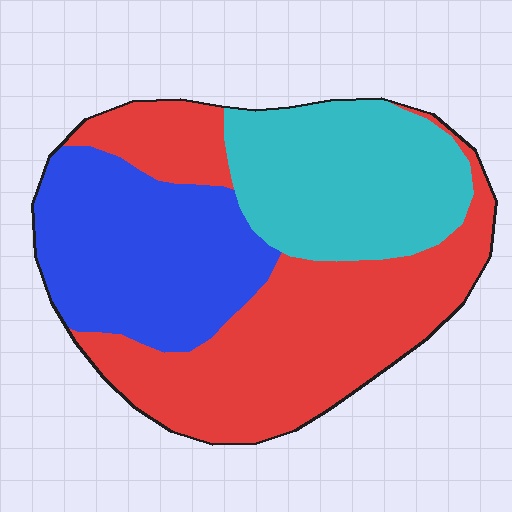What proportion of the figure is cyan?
Cyan covers roughly 25% of the figure.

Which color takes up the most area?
Red, at roughly 45%.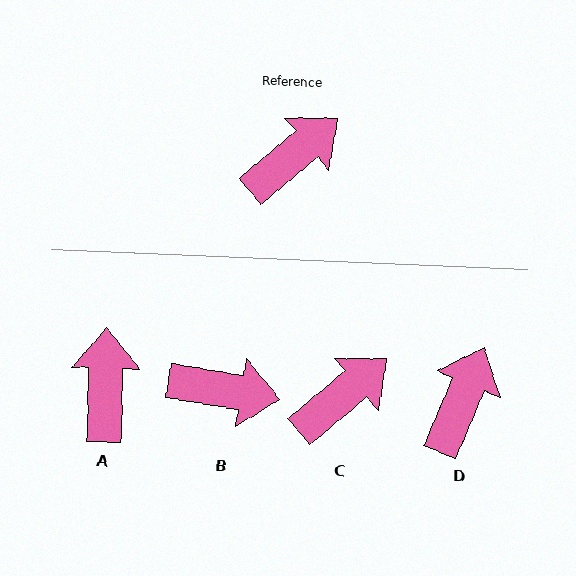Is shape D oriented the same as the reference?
No, it is off by about 27 degrees.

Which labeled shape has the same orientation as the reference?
C.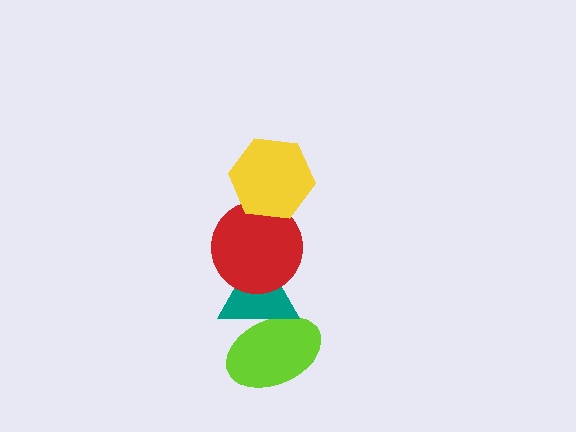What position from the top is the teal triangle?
The teal triangle is 3rd from the top.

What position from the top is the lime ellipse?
The lime ellipse is 4th from the top.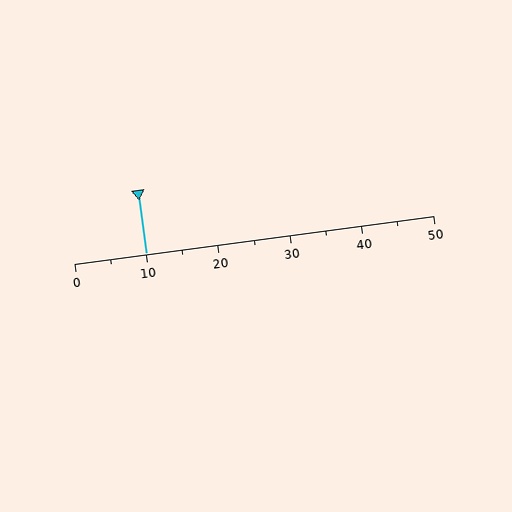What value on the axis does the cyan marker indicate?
The marker indicates approximately 10.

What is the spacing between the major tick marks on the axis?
The major ticks are spaced 10 apart.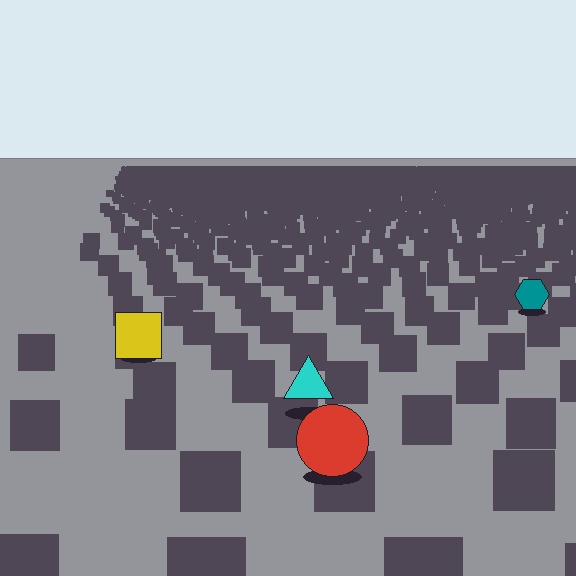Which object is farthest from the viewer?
The teal hexagon is farthest from the viewer. It appears smaller and the ground texture around it is denser.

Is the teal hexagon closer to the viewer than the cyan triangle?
No. The cyan triangle is closer — you can tell from the texture gradient: the ground texture is coarser near it.